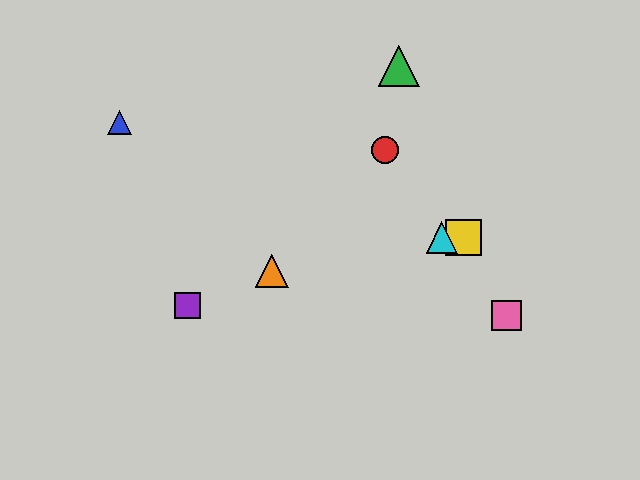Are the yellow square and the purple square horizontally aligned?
No, the yellow square is at y≈237 and the purple square is at y≈305.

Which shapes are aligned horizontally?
The yellow square, the cyan triangle are aligned horizontally.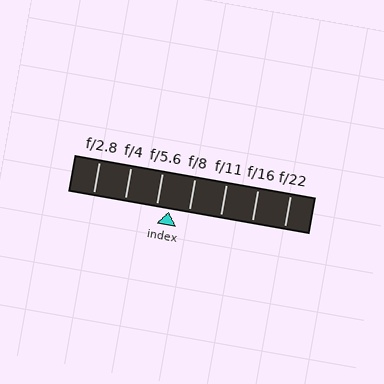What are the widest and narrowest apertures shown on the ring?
The widest aperture shown is f/2.8 and the narrowest is f/22.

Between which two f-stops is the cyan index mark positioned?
The index mark is between f/5.6 and f/8.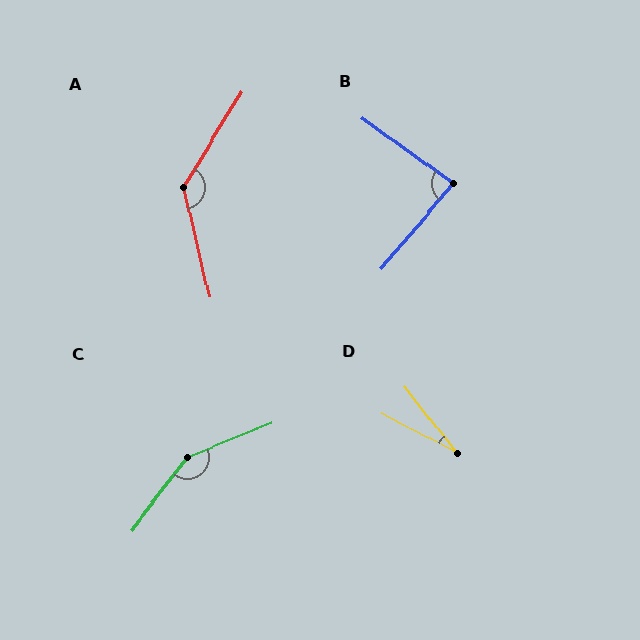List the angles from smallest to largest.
D (24°), B (85°), A (135°), C (149°).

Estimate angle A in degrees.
Approximately 135 degrees.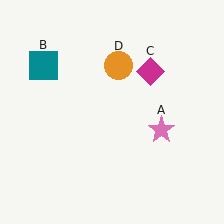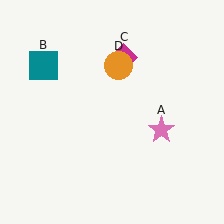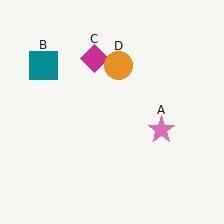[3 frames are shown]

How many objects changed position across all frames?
1 object changed position: magenta diamond (object C).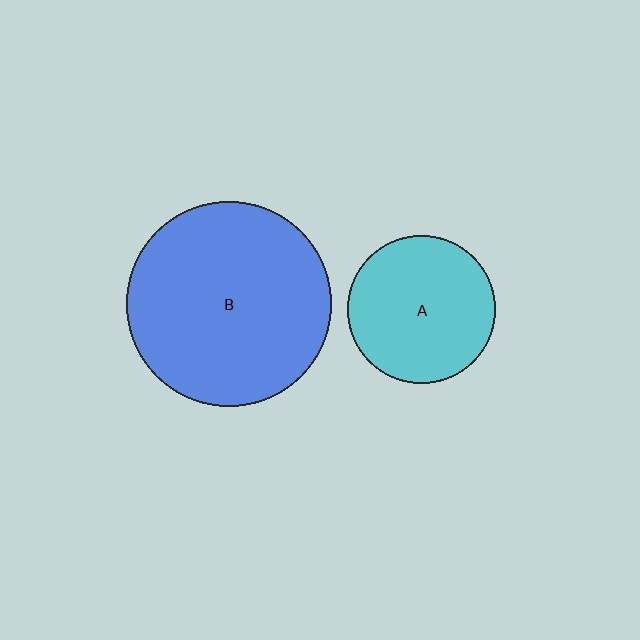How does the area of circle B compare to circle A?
Approximately 1.9 times.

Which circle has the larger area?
Circle B (blue).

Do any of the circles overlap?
No, none of the circles overlap.